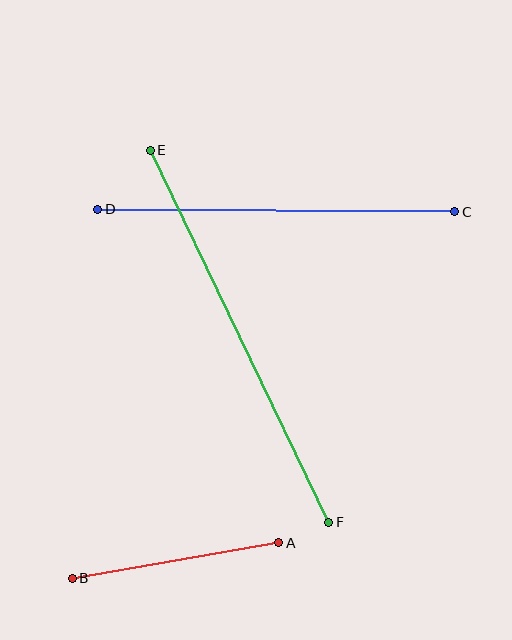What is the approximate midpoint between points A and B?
The midpoint is at approximately (175, 561) pixels.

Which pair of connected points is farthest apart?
Points E and F are farthest apart.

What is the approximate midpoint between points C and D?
The midpoint is at approximately (276, 211) pixels.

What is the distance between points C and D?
The distance is approximately 357 pixels.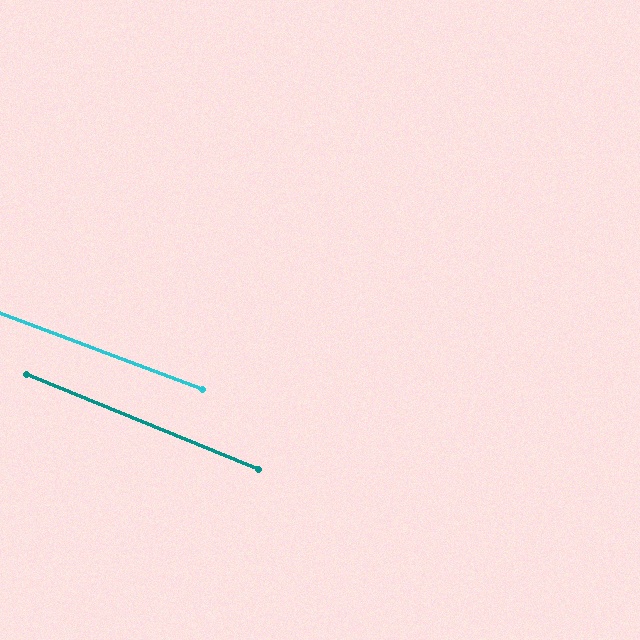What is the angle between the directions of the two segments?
Approximately 2 degrees.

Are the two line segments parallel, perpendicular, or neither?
Parallel — their directions differ by only 1.7°.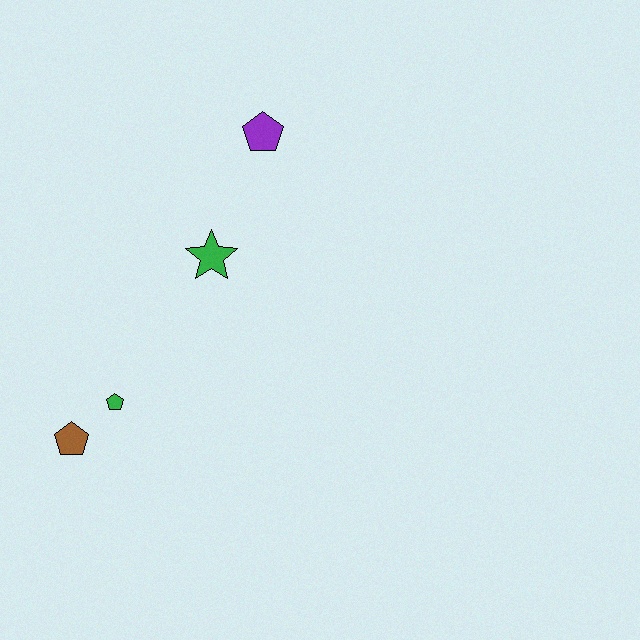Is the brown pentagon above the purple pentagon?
No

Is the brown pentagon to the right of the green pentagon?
No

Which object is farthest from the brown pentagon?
The purple pentagon is farthest from the brown pentagon.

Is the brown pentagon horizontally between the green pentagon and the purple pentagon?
No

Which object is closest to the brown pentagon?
The green pentagon is closest to the brown pentagon.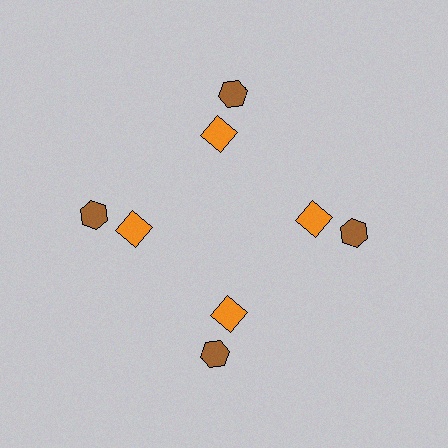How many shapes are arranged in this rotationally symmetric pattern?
There are 8 shapes, arranged in 4 groups of 2.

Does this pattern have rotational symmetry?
Yes, this pattern has 4-fold rotational symmetry. It looks the same after rotating 90 degrees around the center.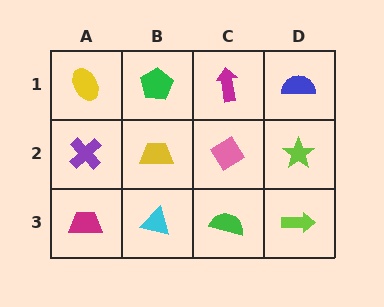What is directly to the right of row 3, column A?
A cyan triangle.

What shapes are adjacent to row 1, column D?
A lime star (row 2, column D), a magenta arrow (row 1, column C).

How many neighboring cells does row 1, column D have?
2.